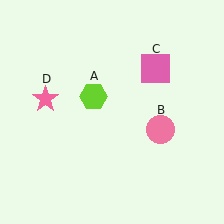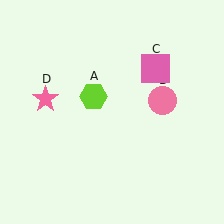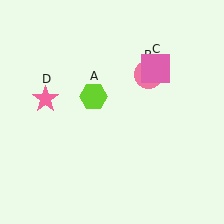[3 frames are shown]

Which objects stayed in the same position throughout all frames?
Lime hexagon (object A) and pink square (object C) and pink star (object D) remained stationary.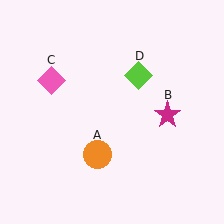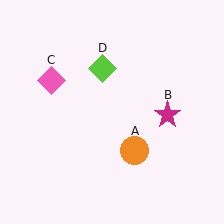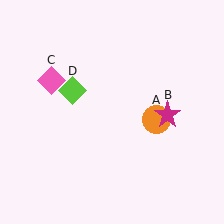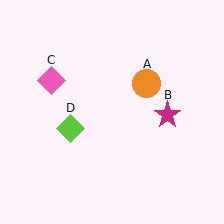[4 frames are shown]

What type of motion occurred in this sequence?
The orange circle (object A), lime diamond (object D) rotated counterclockwise around the center of the scene.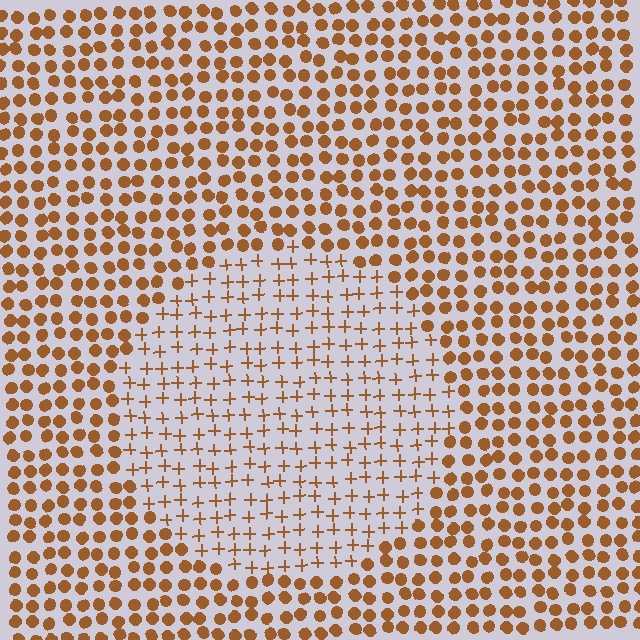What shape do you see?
I see a circle.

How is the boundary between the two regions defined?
The boundary is defined by a change in element shape: plus signs inside vs. circles outside. All elements share the same color and spacing.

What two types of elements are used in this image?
The image uses plus signs inside the circle region and circles outside it.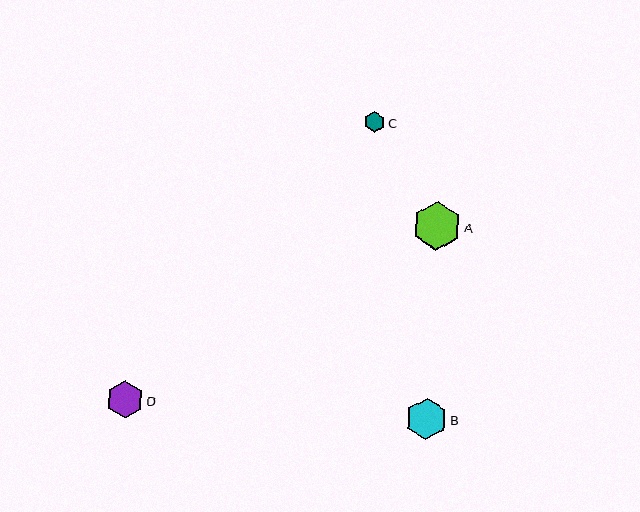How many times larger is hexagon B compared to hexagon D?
Hexagon B is approximately 1.1 times the size of hexagon D.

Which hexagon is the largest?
Hexagon A is the largest with a size of approximately 49 pixels.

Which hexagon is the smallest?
Hexagon C is the smallest with a size of approximately 21 pixels.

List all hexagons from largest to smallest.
From largest to smallest: A, B, D, C.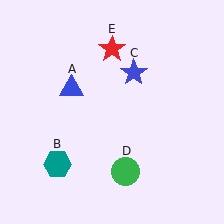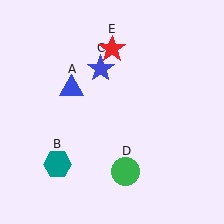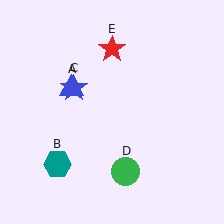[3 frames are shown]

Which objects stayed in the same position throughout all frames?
Blue triangle (object A) and teal hexagon (object B) and green circle (object D) and red star (object E) remained stationary.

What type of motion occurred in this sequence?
The blue star (object C) rotated counterclockwise around the center of the scene.